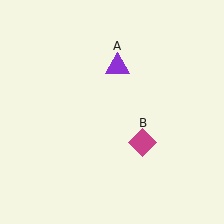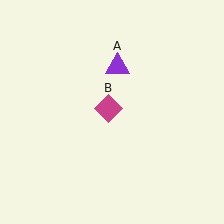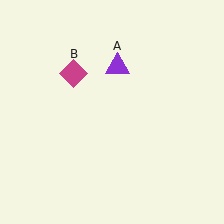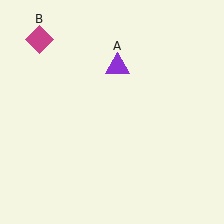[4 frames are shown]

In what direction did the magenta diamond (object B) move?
The magenta diamond (object B) moved up and to the left.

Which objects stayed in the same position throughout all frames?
Purple triangle (object A) remained stationary.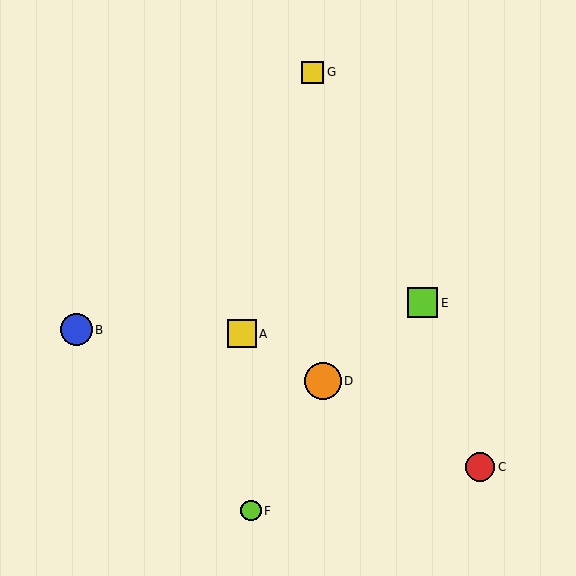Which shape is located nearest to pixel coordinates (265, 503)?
The lime circle (labeled F) at (251, 511) is nearest to that location.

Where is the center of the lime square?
The center of the lime square is at (423, 303).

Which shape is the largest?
The orange circle (labeled D) is the largest.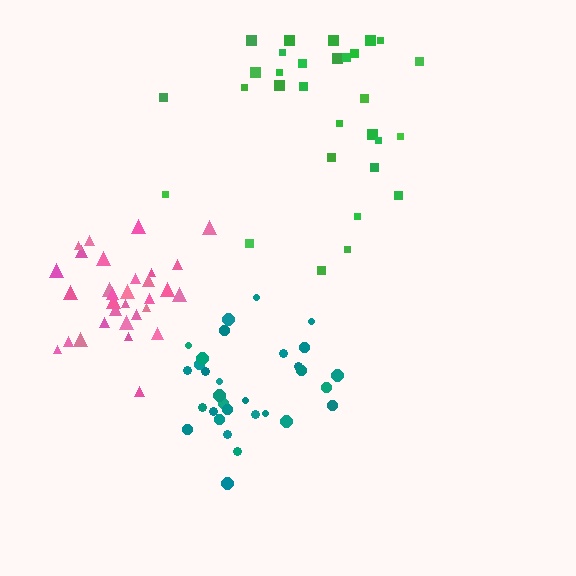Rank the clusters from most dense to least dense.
pink, teal, green.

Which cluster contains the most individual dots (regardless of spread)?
Teal (31).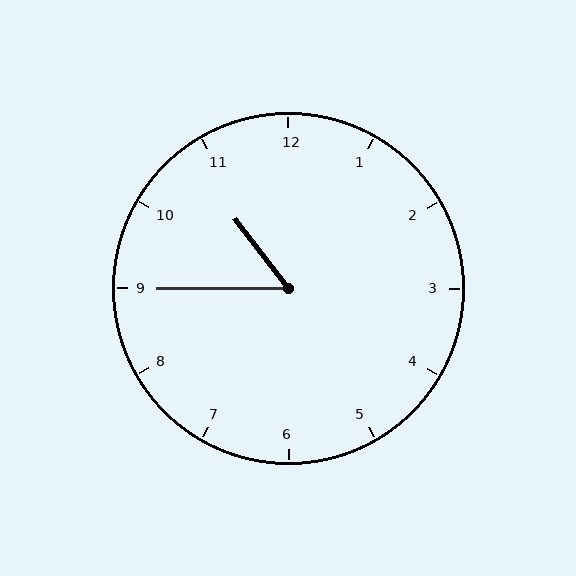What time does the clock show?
10:45.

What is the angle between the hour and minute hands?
Approximately 52 degrees.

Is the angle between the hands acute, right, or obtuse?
It is acute.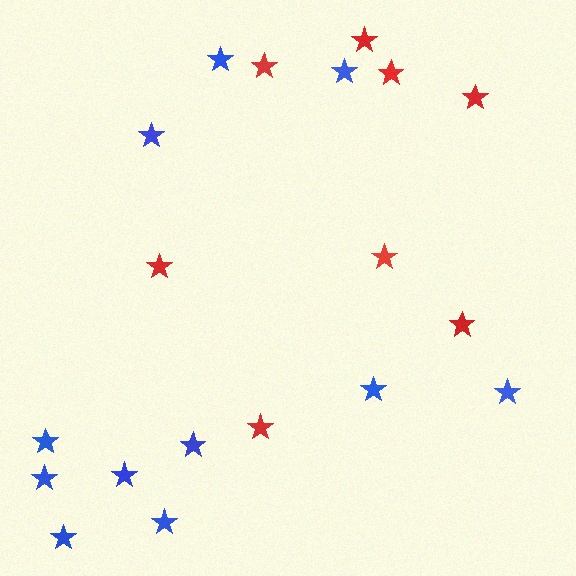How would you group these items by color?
There are 2 groups: one group of red stars (8) and one group of blue stars (11).